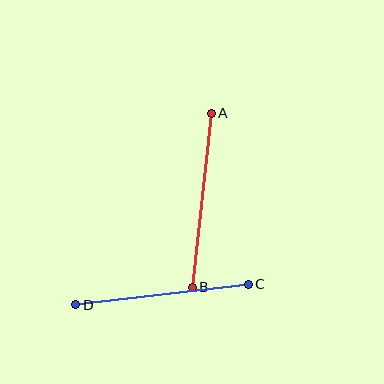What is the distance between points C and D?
The distance is approximately 174 pixels.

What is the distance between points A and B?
The distance is approximately 175 pixels.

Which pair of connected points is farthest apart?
Points A and B are farthest apart.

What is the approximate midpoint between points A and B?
The midpoint is at approximately (202, 200) pixels.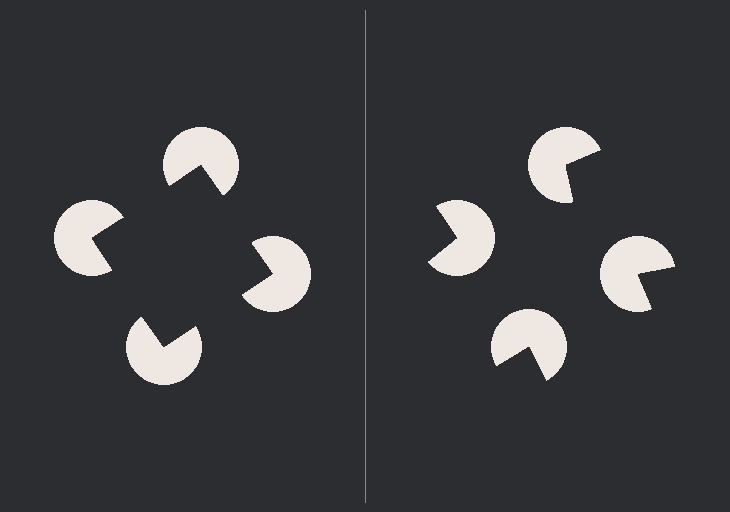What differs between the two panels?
The pac-man discs are positioned identically on both sides; only the wedge orientations differ. On the left they align to a square; on the right they are misaligned.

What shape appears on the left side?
An illusory square.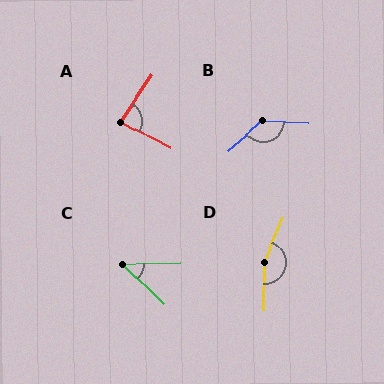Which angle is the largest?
D, at approximately 157 degrees.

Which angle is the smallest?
C, at approximately 44 degrees.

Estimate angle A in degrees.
Approximately 84 degrees.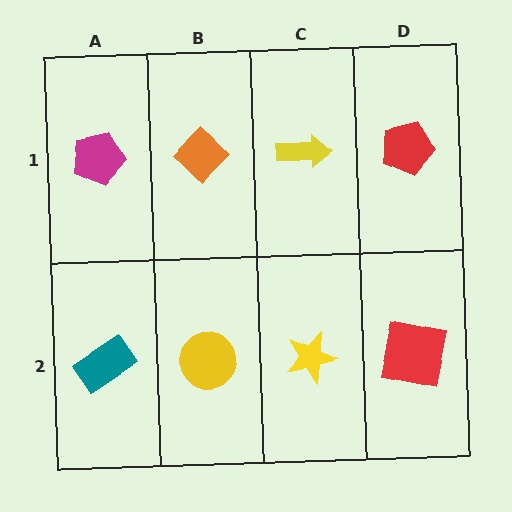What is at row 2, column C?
A yellow star.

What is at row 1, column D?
A red pentagon.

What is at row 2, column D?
A red square.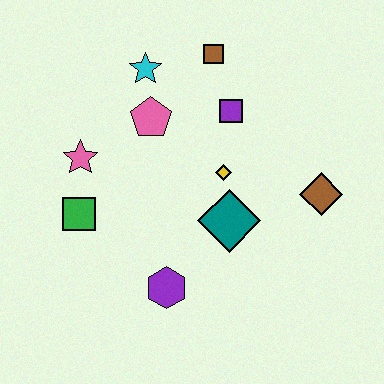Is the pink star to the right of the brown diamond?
No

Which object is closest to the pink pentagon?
The cyan star is closest to the pink pentagon.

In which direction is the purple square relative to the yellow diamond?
The purple square is above the yellow diamond.